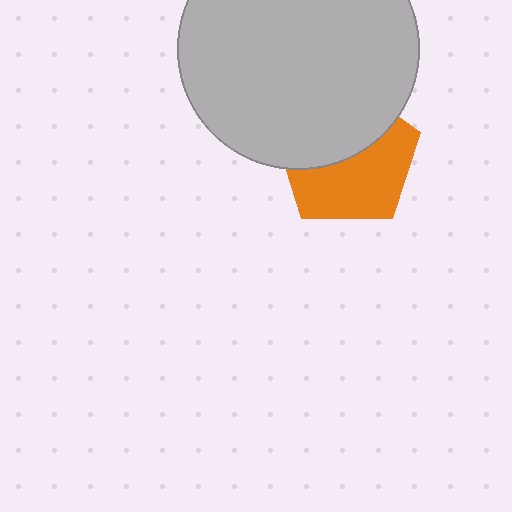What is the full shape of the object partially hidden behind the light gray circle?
The partially hidden object is an orange pentagon.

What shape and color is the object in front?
The object in front is a light gray circle.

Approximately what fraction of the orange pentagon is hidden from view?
Roughly 46% of the orange pentagon is hidden behind the light gray circle.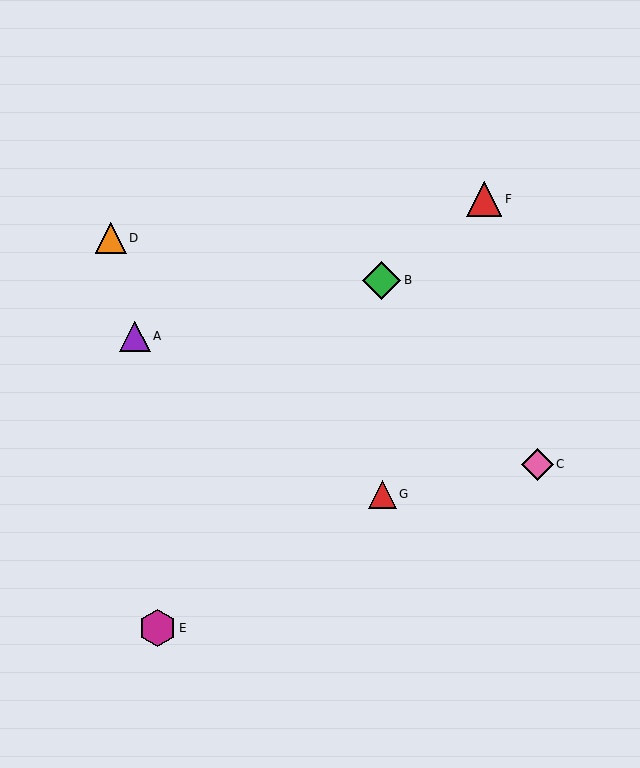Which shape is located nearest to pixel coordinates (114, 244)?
The orange triangle (labeled D) at (111, 238) is nearest to that location.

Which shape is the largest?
The green diamond (labeled B) is the largest.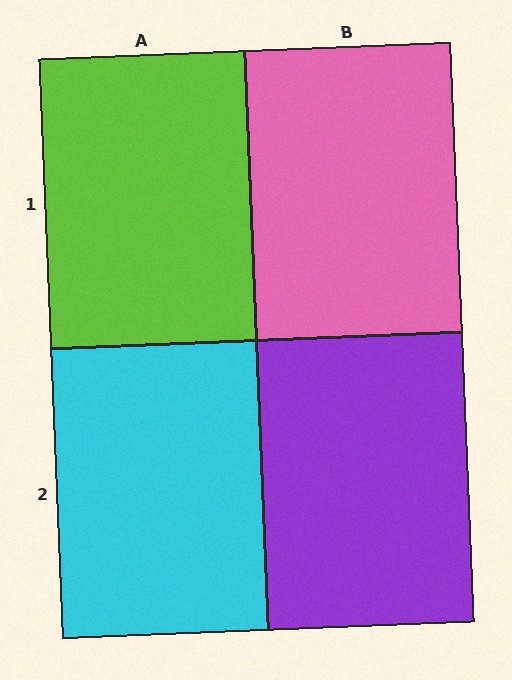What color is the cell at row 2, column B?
Purple.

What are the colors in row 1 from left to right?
Lime, pink.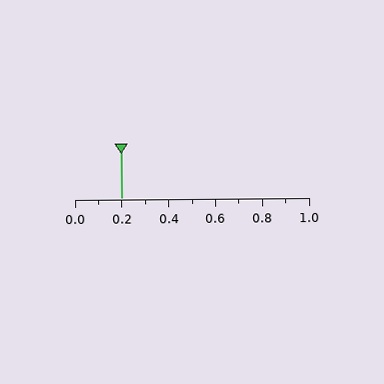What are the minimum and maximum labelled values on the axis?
The axis runs from 0.0 to 1.0.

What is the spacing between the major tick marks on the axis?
The major ticks are spaced 0.2 apart.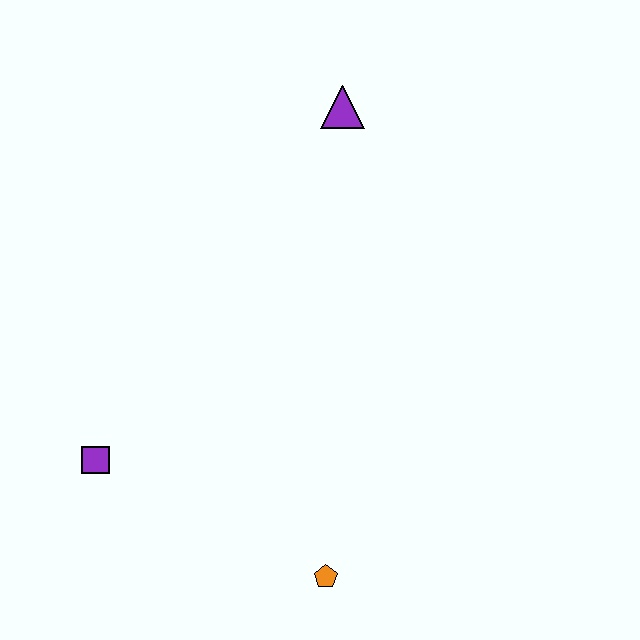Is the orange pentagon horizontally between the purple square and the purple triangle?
Yes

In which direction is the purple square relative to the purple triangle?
The purple square is below the purple triangle.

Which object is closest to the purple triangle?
The purple square is closest to the purple triangle.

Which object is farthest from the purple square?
The purple triangle is farthest from the purple square.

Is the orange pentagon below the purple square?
Yes